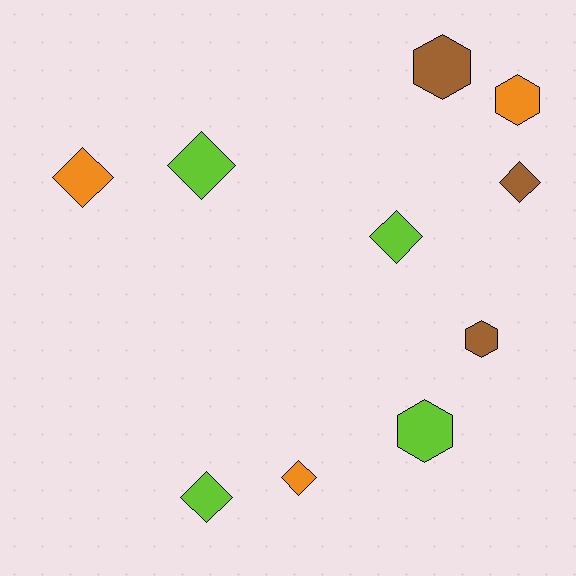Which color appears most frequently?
Lime, with 4 objects.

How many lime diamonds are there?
There are 3 lime diamonds.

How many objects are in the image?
There are 10 objects.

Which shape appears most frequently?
Diamond, with 6 objects.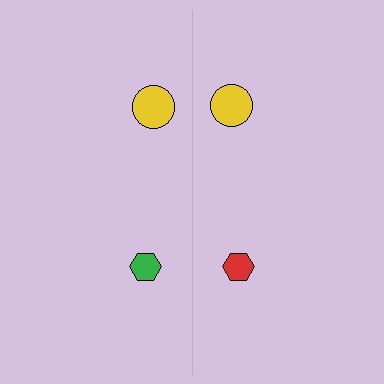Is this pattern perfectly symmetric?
No, the pattern is not perfectly symmetric. The red hexagon on the right side breaks the symmetry — its mirror counterpart is green.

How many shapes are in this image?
There are 4 shapes in this image.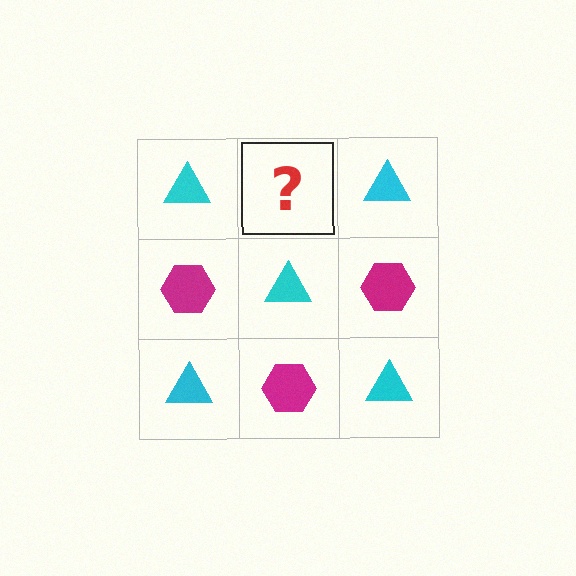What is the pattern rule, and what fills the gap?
The rule is that it alternates cyan triangle and magenta hexagon in a checkerboard pattern. The gap should be filled with a magenta hexagon.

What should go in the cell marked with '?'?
The missing cell should contain a magenta hexagon.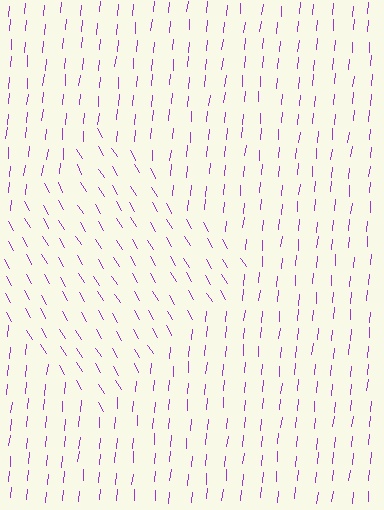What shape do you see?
I see a diamond.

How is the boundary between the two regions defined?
The boundary is defined purely by a change in line orientation (approximately 36 degrees difference). All lines are the same color and thickness.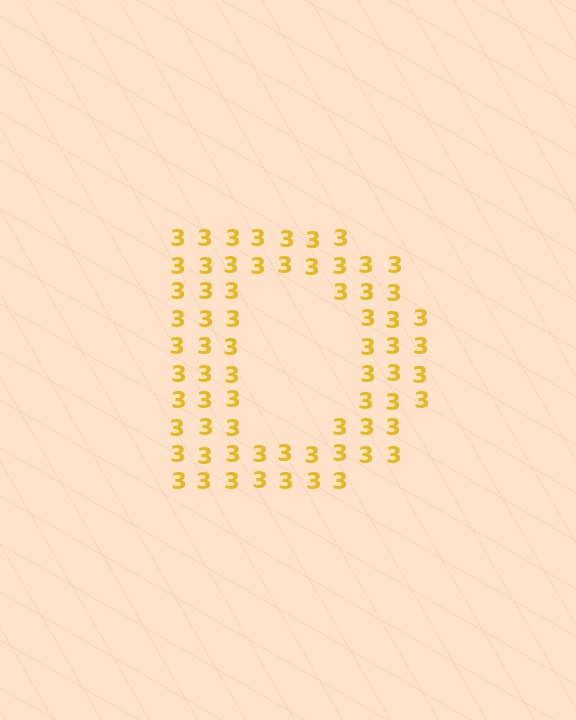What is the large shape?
The large shape is the letter D.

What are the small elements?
The small elements are digit 3's.